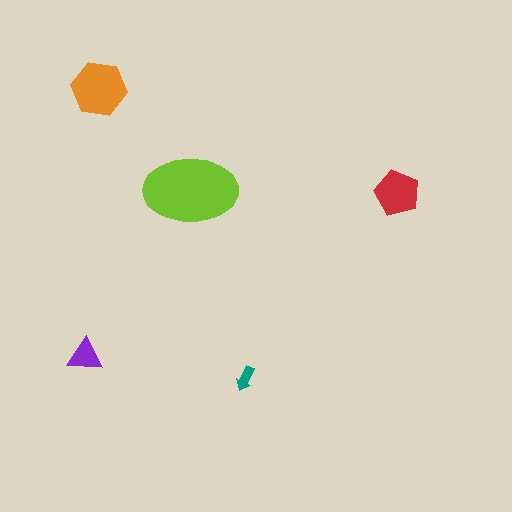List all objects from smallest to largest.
The teal arrow, the purple triangle, the red pentagon, the orange hexagon, the lime ellipse.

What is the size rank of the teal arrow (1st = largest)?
5th.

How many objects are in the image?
There are 5 objects in the image.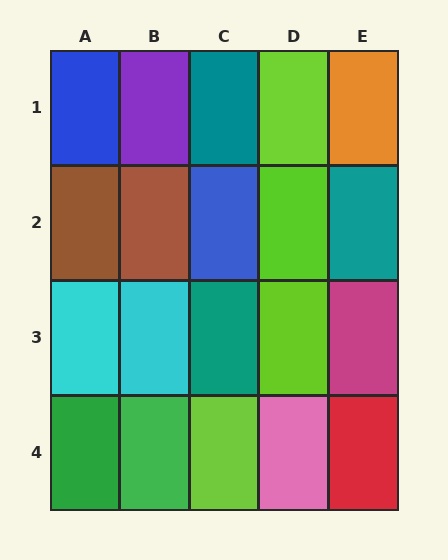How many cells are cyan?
2 cells are cyan.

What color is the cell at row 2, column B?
Brown.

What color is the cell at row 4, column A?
Green.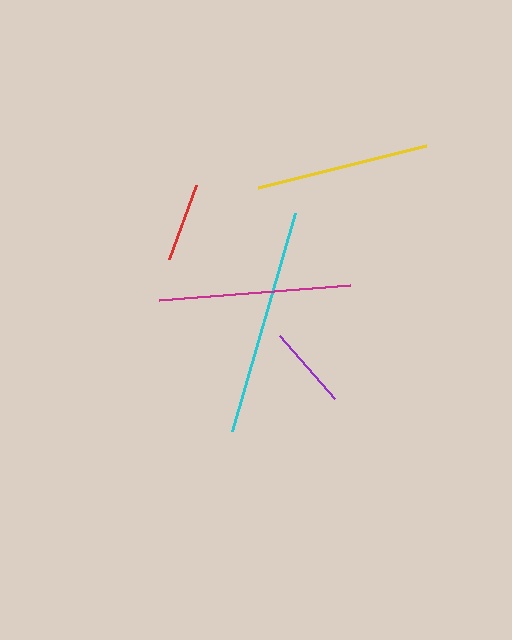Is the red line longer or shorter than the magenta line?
The magenta line is longer than the red line.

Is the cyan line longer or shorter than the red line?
The cyan line is longer than the red line.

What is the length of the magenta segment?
The magenta segment is approximately 191 pixels long.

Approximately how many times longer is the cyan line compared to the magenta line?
The cyan line is approximately 1.2 times the length of the magenta line.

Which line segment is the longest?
The cyan line is the longest at approximately 227 pixels.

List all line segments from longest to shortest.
From longest to shortest: cyan, magenta, yellow, purple, red.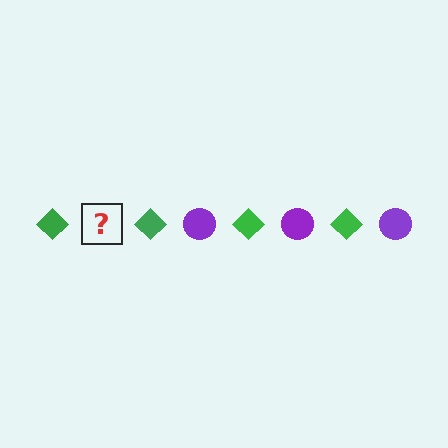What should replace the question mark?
The question mark should be replaced with a purple circle.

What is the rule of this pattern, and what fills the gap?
The rule is that the pattern alternates between green diamond and purple circle. The gap should be filled with a purple circle.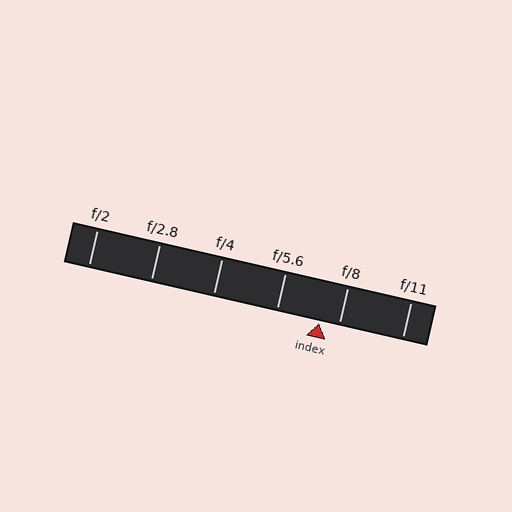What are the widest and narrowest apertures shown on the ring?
The widest aperture shown is f/2 and the narrowest is f/11.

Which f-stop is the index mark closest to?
The index mark is closest to f/8.